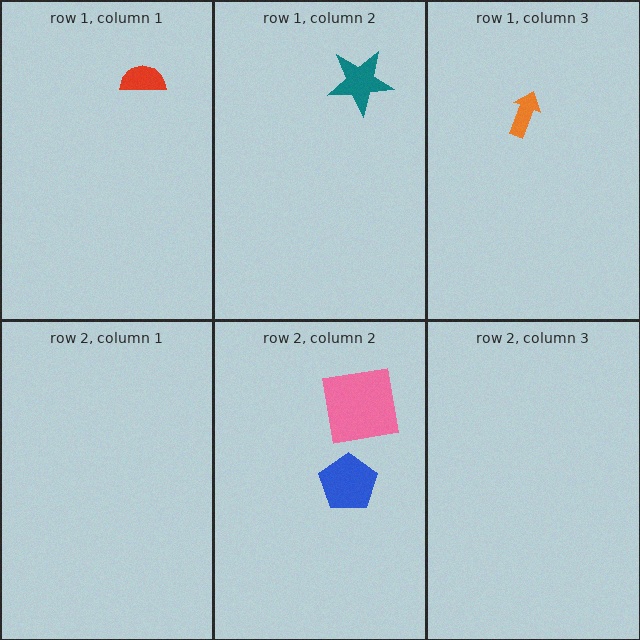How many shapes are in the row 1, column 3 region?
1.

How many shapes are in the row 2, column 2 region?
2.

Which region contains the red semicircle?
The row 1, column 1 region.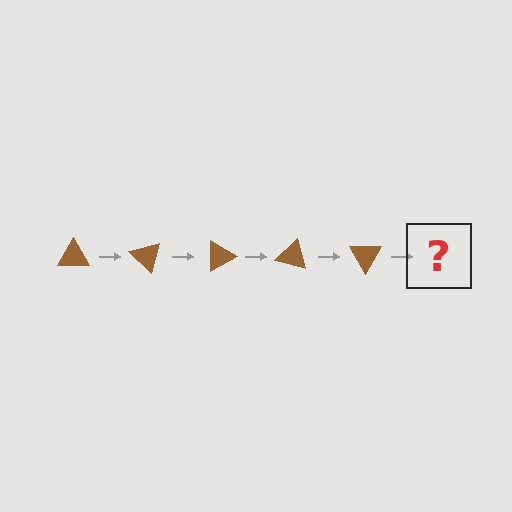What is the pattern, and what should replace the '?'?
The pattern is that the triangle rotates 45 degrees each step. The '?' should be a brown triangle rotated 225 degrees.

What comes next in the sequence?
The next element should be a brown triangle rotated 225 degrees.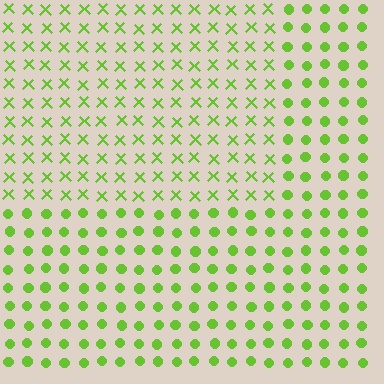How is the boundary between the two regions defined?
The boundary is defined by a change in element shape: X marks inside vs. circles outside. All elements share the same color and spacing.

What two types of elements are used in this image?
The image uses X marks inside the rectangle region and circles outside it.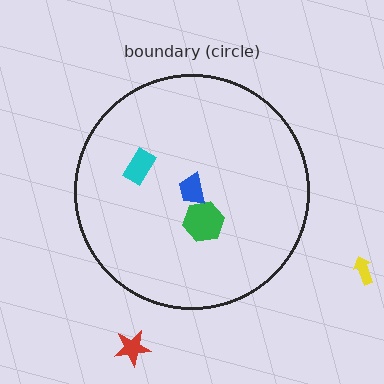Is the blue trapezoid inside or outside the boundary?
Inside.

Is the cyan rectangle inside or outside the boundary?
Inside.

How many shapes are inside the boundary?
3 inside, 2 outside.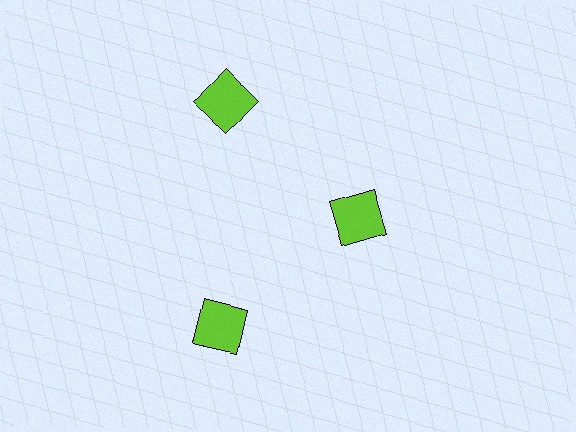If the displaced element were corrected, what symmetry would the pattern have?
It would have 3-fold rotational symmetry — the pattern would map onto itself every 120 degrees.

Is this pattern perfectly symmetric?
No. The 3 lime squares are arranged in a ring, but one element near the 3 o'clock position is pulled inward toward the center, breaking the 3-fold rotational symmetry.